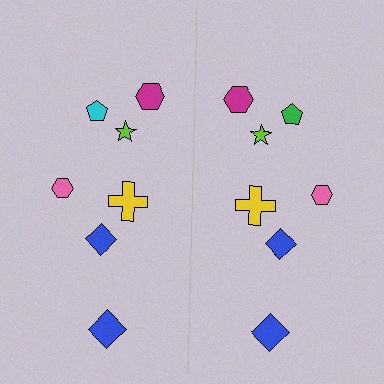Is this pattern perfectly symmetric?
No, the pattern is not perfectly symmetric. The green pentagon on the right side breaks the symmetry — its mirror counterpart is cyan.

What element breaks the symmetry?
The green pentagon on the right side breaks the symmetry — its mirror counterpart is cyan.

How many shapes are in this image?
There are 14 shapes in this image.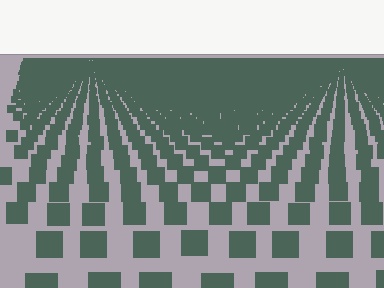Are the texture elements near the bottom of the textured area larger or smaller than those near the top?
Larger. Near the bottom, elements are closer to the viewer and appear at a bigger on-screen size.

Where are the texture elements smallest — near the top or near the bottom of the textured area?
Near the top.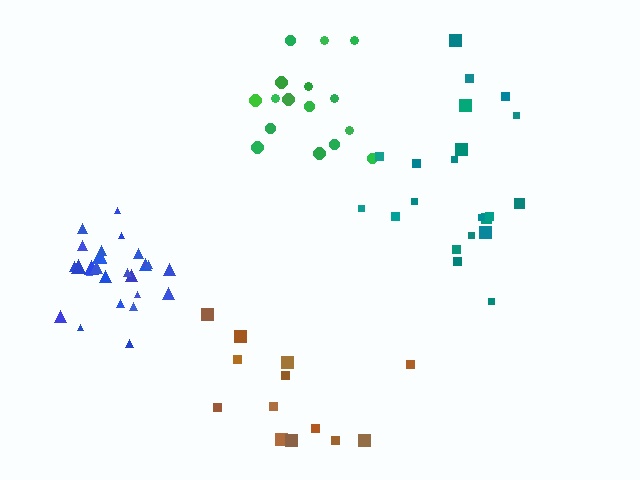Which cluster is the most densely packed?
Blue.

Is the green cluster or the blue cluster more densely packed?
Blue.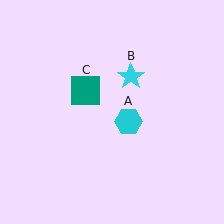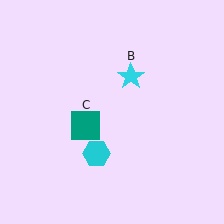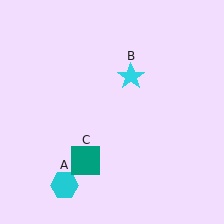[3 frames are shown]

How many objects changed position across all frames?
2 objects changed position: cyan hexagon (object A), teal square (object C).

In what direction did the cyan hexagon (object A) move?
The cyan hexagon (object A) moved down and to the left.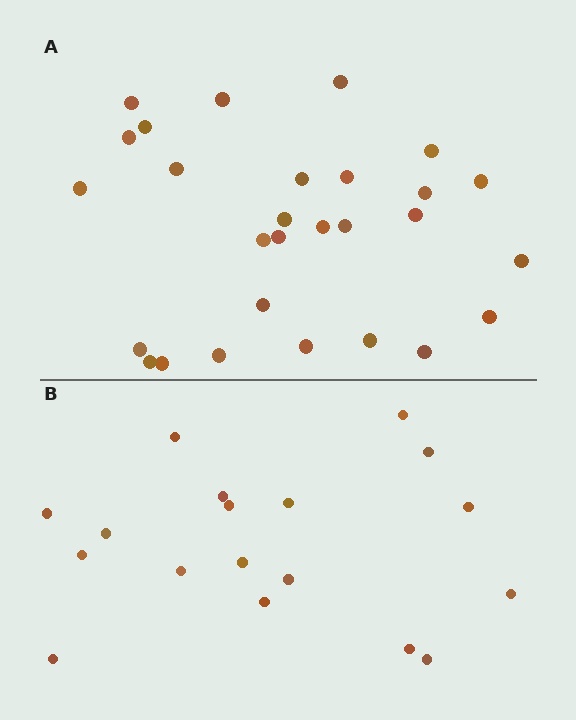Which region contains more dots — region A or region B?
Region A (the top region) has more dots.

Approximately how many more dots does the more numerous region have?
Region A has roughly 10 or so more dots than region B.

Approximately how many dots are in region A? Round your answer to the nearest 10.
About 30 dots. (The exact count is 28, which rounds to 30.)